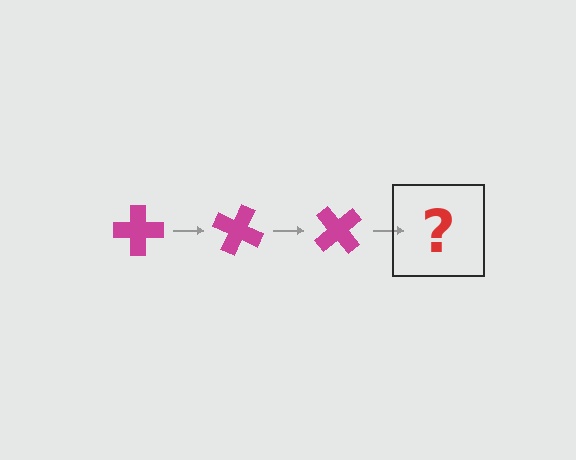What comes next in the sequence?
The next element should be a magenta cross rotated 75 degrees.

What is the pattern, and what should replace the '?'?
The pattern is that the cross rotates 25 degrees each step. The '?' should be a magenta cross rotated 75 degrees.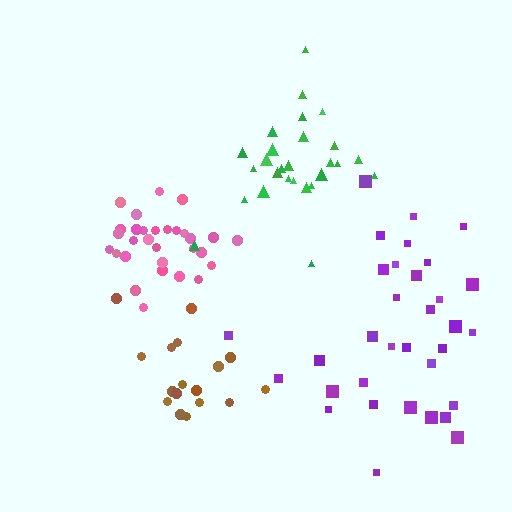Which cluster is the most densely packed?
Pink.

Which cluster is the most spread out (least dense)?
Purple.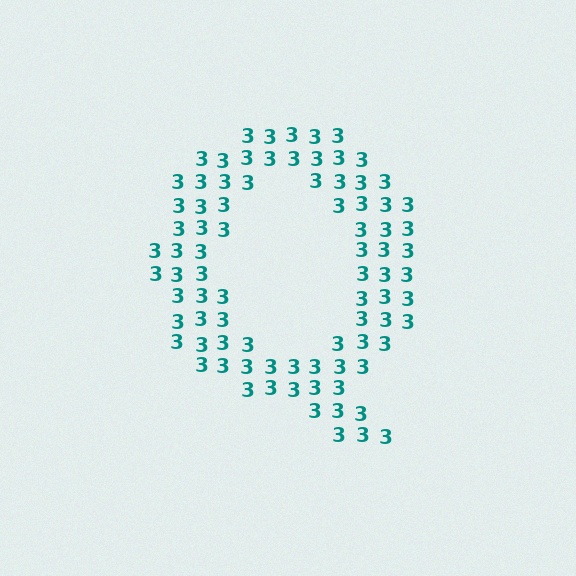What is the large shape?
The large shape is the letter Q.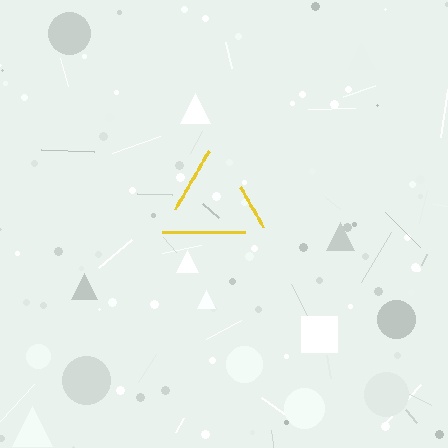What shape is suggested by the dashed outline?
The dashed outline suggests a triangle.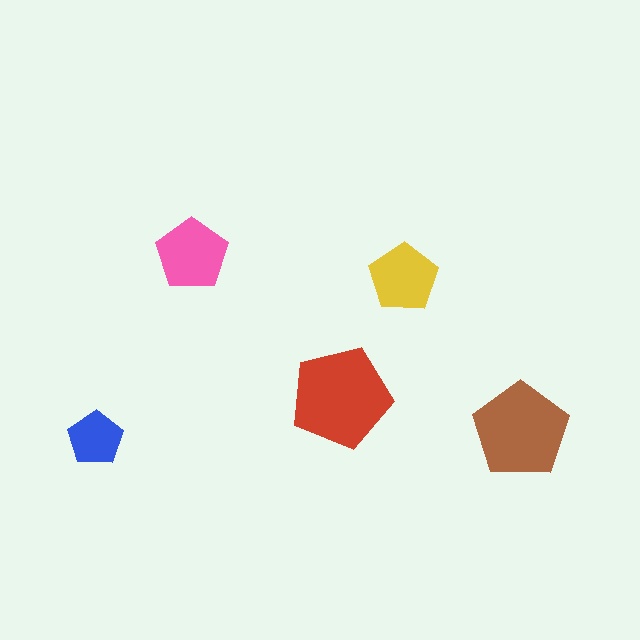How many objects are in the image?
There are 5 objects in the image.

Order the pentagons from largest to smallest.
the red one, the brown one, the pink one, the yellow one, the blue one.